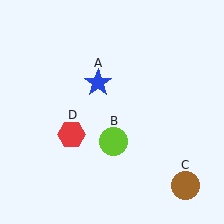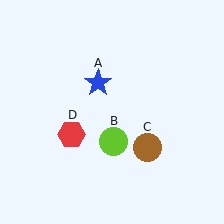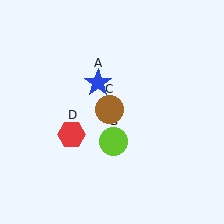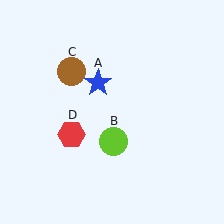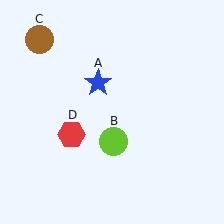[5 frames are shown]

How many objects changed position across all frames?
1 object changed position: brown circle (object C).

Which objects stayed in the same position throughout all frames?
Blue star (object A) and lime circle (object B) and red hexagon (object D) remained stationary.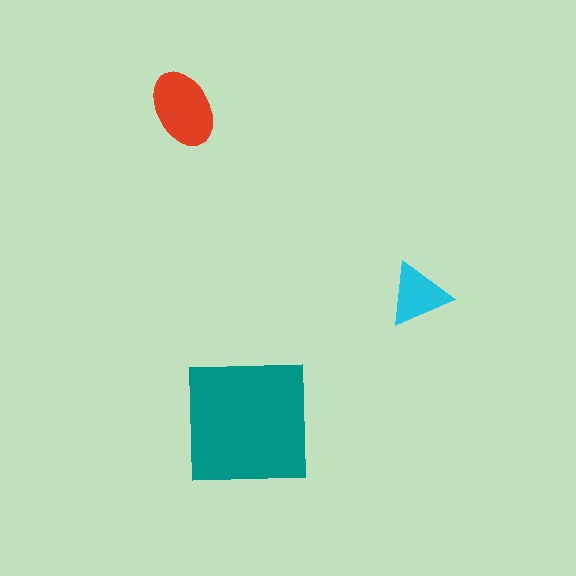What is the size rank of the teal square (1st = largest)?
1st.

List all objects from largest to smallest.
The teal square, the red ellipse, the cyan triangle.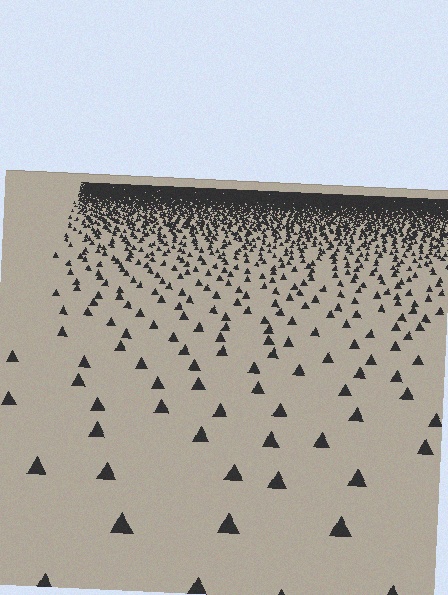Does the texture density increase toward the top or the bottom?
Density increases toward the top.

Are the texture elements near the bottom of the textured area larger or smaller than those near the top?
Larger. Near the bottom, elements are closer to the viewer and appear at a bigger on-screen size.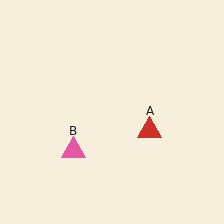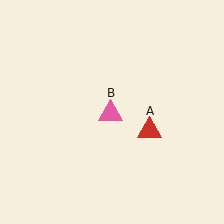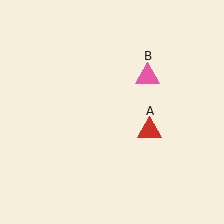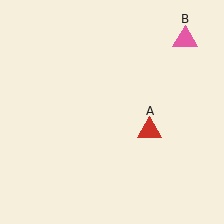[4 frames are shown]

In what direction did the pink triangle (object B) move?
The pink triangle (object B) moved up and to the right.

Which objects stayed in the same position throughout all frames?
Red triangle (object A) remained stationary.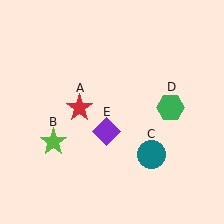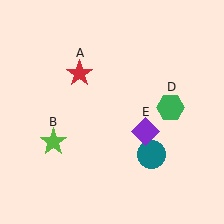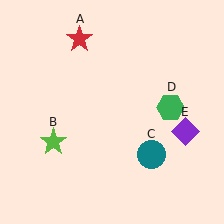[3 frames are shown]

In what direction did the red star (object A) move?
The red star (object A) moved up.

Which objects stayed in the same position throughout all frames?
Lime star (object B) and teal circle (object C) and green hexagon (object D) remained stationary.